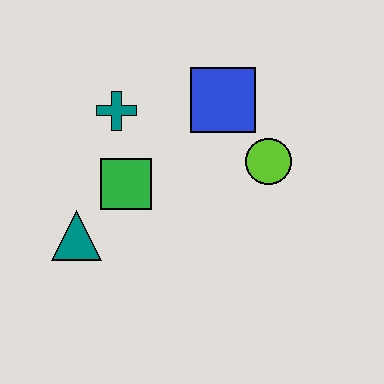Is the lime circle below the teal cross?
Yes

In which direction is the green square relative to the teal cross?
The green square is below the teal cross.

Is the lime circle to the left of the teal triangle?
No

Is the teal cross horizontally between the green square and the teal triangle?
Yes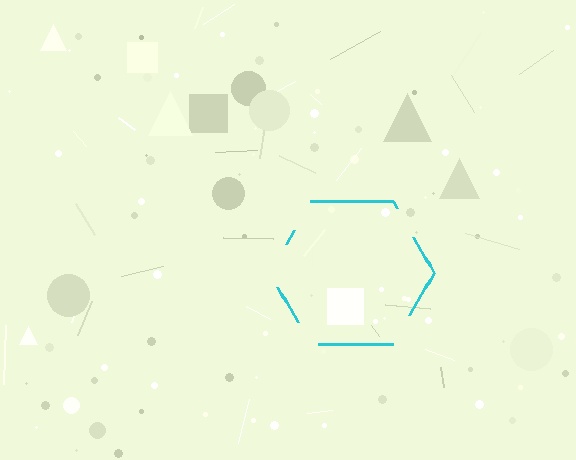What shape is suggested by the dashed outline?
The dashed outline suggests a hexagon.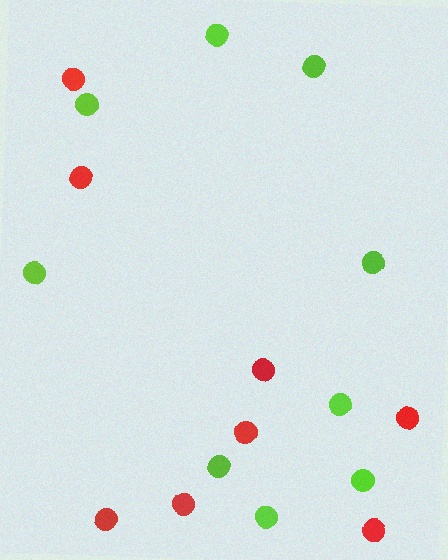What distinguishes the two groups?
There are 2 groups: one group of lime circles (9) and one group of red circles (8).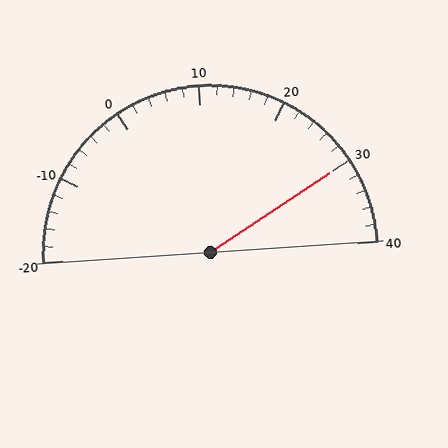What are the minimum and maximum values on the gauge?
The gauge ranges from -20 to 40.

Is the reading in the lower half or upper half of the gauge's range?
The reading is in the upper half of the range (-20 to 40).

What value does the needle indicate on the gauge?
The needle indicates approximately 30.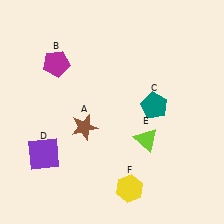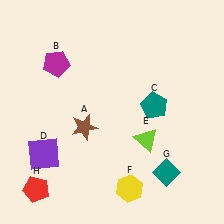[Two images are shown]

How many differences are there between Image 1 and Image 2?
There are 2 differences between the two images.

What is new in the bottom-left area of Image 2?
A red pentagon (H) was added in the bottom-left area of Image 2.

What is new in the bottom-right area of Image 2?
A teal diamond (G) was added in the bottom-right area of Image 2.